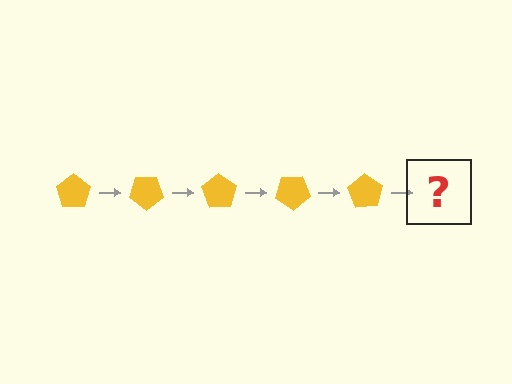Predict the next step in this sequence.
The next step is a yellow pentagon rotated 175 degrees.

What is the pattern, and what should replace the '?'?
The pattern is that the pentagon rotates 35 degrees each step. The '?' should be a yellow pentagon rotated 175 degrees.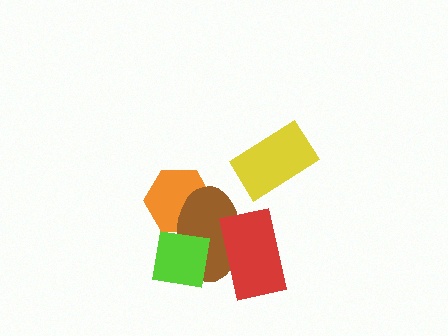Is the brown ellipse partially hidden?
Yes, it is partially covered by another shape.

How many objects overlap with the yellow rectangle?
0 objects overlap with the yellow rectangle.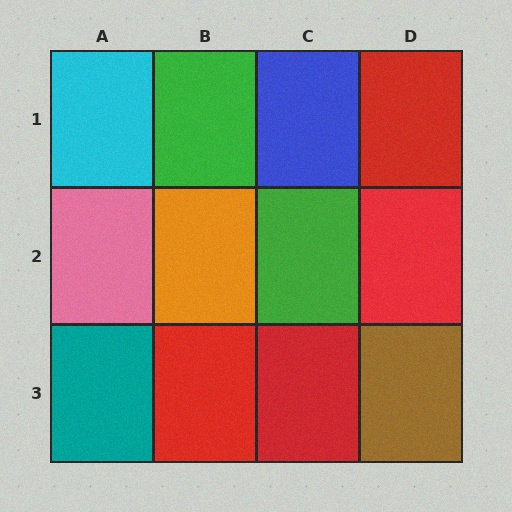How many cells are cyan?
1 cell is cyan.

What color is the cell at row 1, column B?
Green.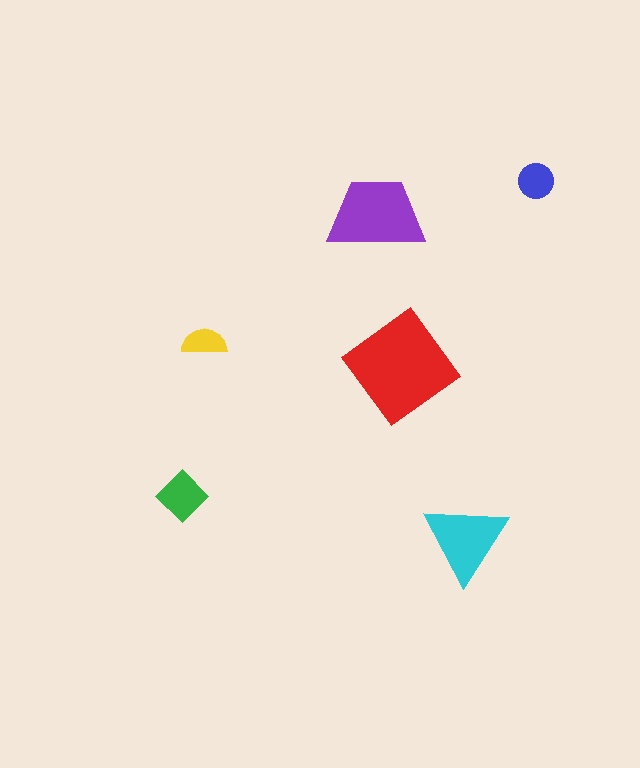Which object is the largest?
The red diamond.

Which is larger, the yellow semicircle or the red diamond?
The red diamond.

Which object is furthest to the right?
The blue circle is rightmost.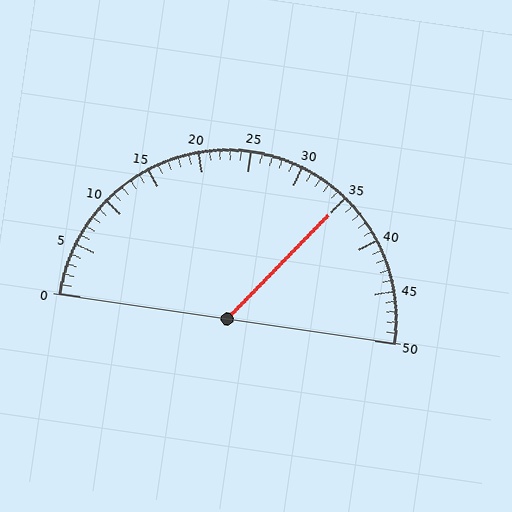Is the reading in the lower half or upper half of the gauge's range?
The reading is in the upper half of the range (0 to 50).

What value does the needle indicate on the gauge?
The needle indicates approximately 35.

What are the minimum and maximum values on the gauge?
The gauge ranges from 0 to 50.